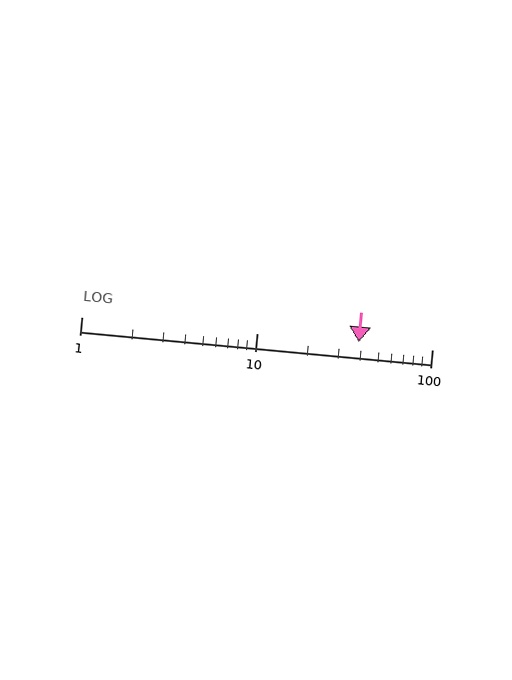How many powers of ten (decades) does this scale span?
The scale spans 2 decades, from 1 to 100.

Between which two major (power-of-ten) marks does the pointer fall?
The pointer is between 10 and 100.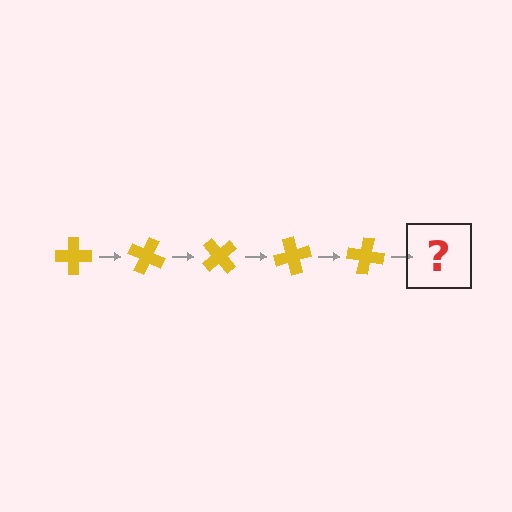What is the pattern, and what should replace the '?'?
The pattern is that the cross rotates 25 degrees each step. The '?' should be a yellow cross rotated 125 degrees.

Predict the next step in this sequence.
The next step is a yellow cross rotated 125 degrees.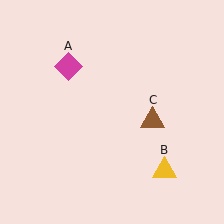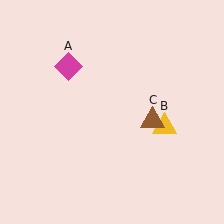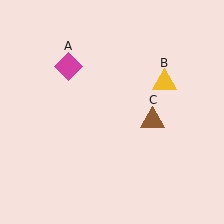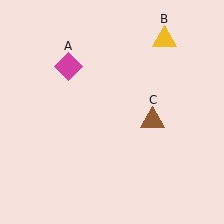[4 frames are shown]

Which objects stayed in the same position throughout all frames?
Magenta diamond (object A) and brown triangle (object C) remained stationary.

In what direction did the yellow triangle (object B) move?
The yellow triangle (object B) moved up.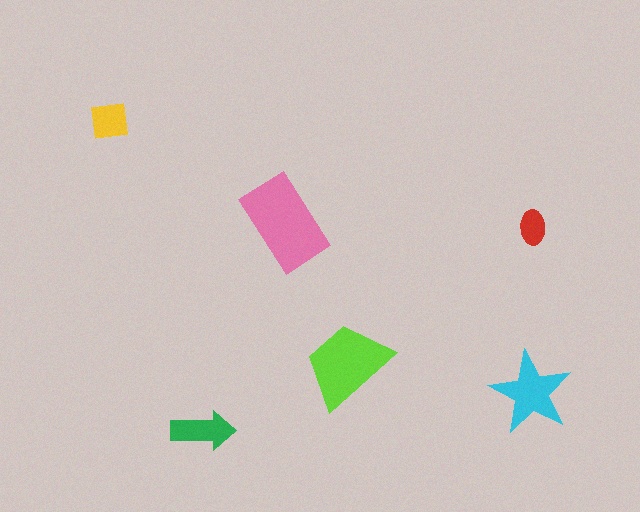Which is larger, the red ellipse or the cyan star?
The cyan star.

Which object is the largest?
The pink rectangle.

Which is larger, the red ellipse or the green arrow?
The green arrow.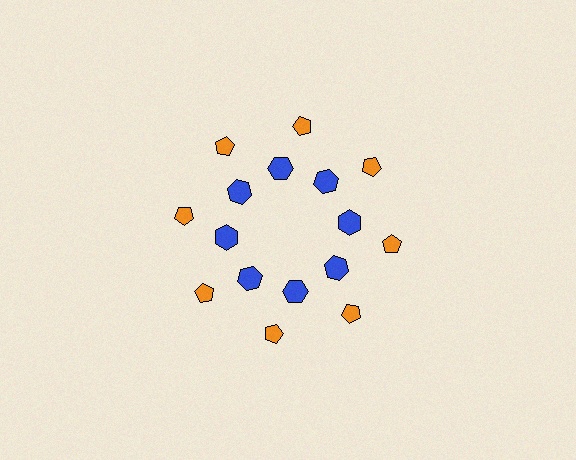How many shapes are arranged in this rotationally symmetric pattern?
There are 16 shapes, arranged in 8 groups of 2.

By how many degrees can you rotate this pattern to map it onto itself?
The pattern maps onto itself every 45 degrees of rotation.